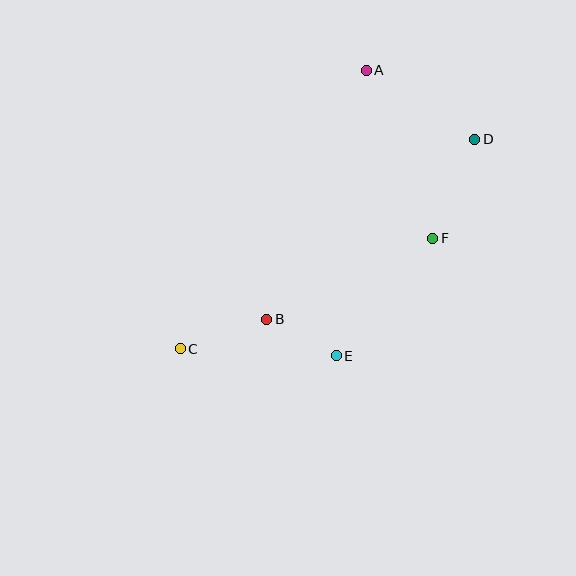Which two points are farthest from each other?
Points C and D are farthest from each other.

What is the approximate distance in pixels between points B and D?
The distance between B and D is approximately 275 pixels.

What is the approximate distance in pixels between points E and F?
The distance between E and F is approximately 152 pixels.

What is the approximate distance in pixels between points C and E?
The distance between C and E is approximately 156 pixels.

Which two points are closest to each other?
Points B and E are closest to each other.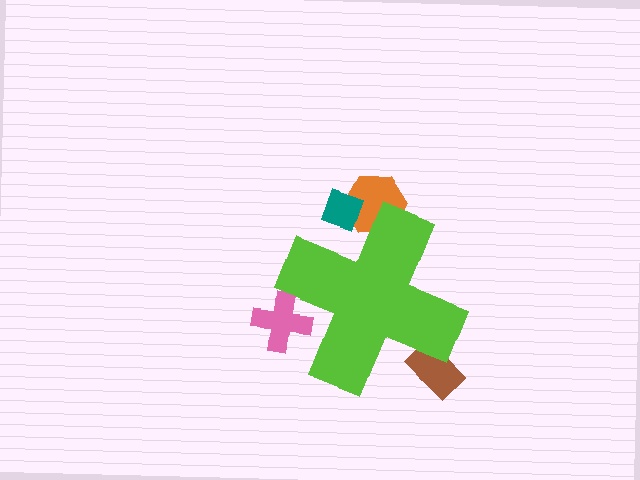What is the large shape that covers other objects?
A lime cross.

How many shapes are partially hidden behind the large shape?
4 shapes are partially hidden.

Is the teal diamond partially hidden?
Yes, the teal diamond is partially hidden behind the lime cross.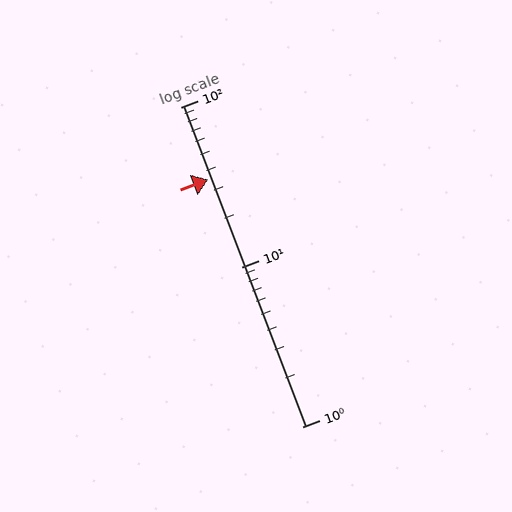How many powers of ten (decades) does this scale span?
The scale spans 2 decades, from 1 to 100.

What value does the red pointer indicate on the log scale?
The pointer indicates approximately 35.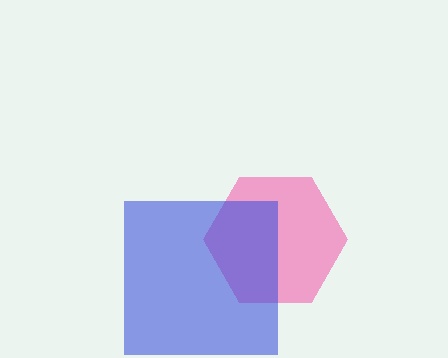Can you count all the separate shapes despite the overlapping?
Yes, there are 2 separate shapes.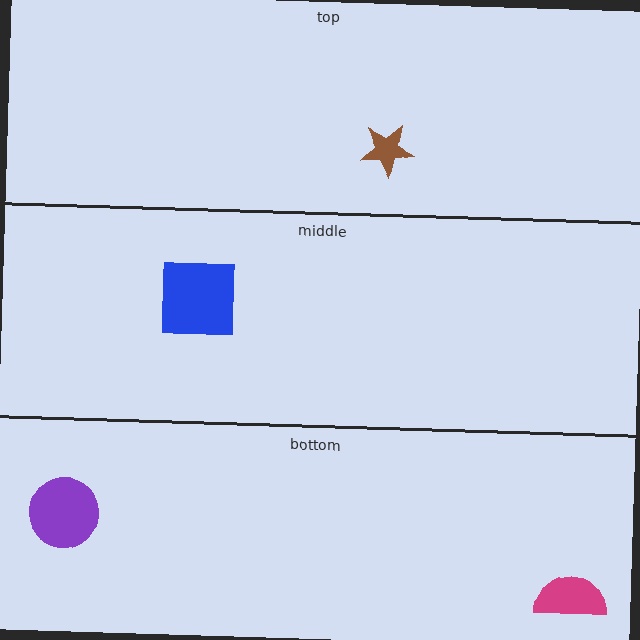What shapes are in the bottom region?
The purple circle, the magenta semicircle.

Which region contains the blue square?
The middle region.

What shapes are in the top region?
The brown star.